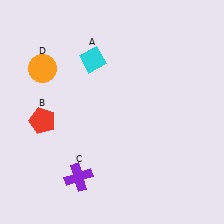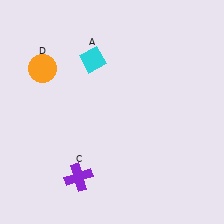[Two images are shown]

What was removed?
The red pentagon (B) was removed in Image 2.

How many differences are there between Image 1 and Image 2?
There is 1 difference between the two images.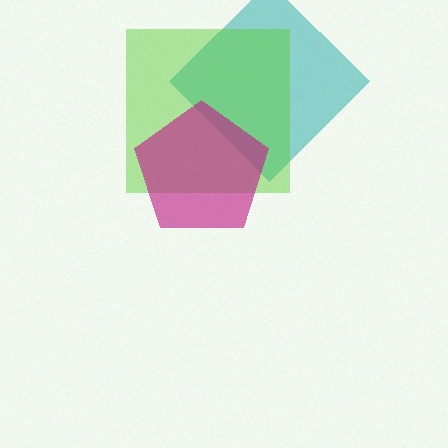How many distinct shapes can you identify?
There are 3 distinct shapes: a teal diamond, a lime square, a magenta pentagon.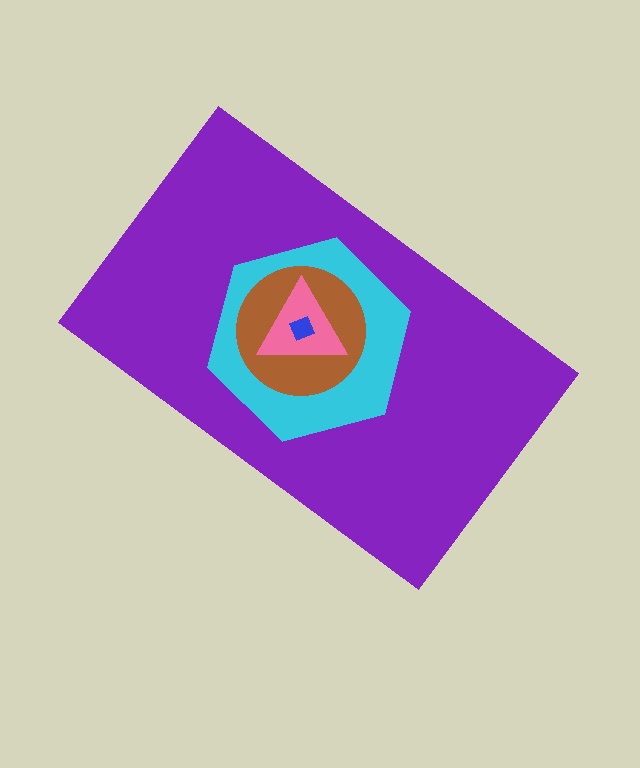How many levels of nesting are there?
5.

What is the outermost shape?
The purple rectangle.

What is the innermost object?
The blue diamond.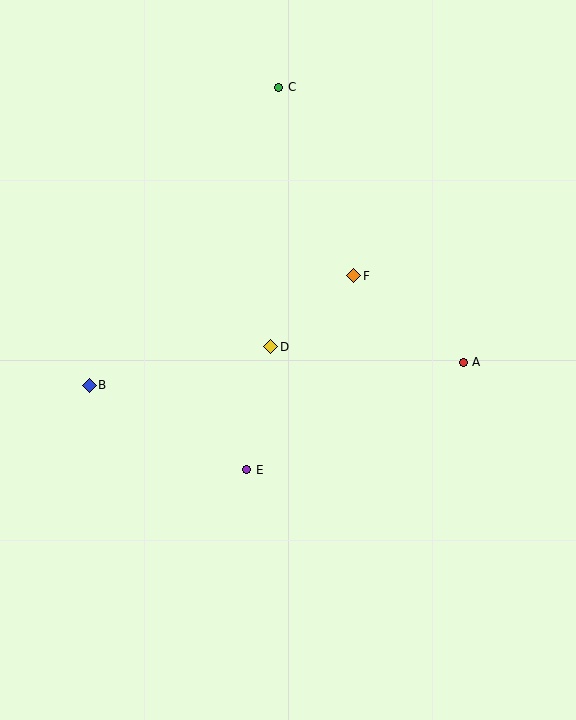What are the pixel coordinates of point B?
Point B is at (89, 385).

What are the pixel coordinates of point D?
Point D is at (271, 347).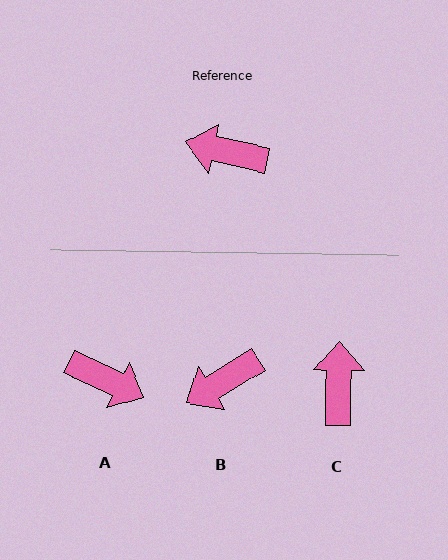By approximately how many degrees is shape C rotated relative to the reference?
Approximately 78 degrees clockwise.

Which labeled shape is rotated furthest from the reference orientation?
A, about 167 degrees away.